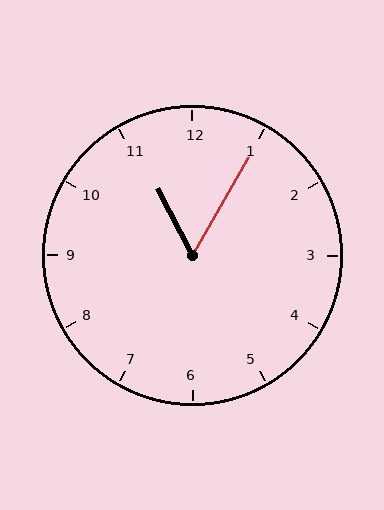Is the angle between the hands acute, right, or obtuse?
It is acute.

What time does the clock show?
11:05.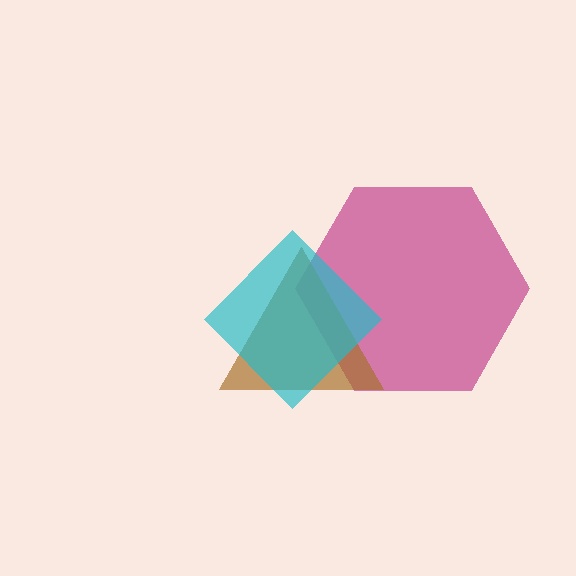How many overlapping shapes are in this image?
There are 3 overlapping shapes in the image.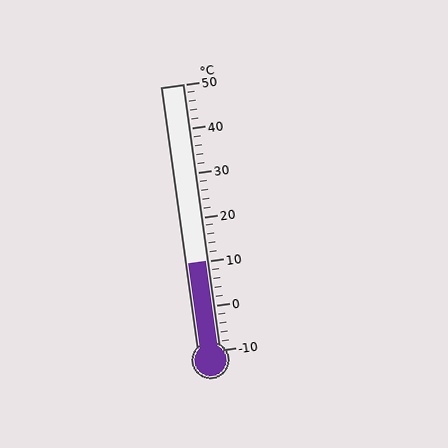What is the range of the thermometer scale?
The thermometer scale ranges from -10°C to 50°C.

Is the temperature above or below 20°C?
The temperature is below 20°C.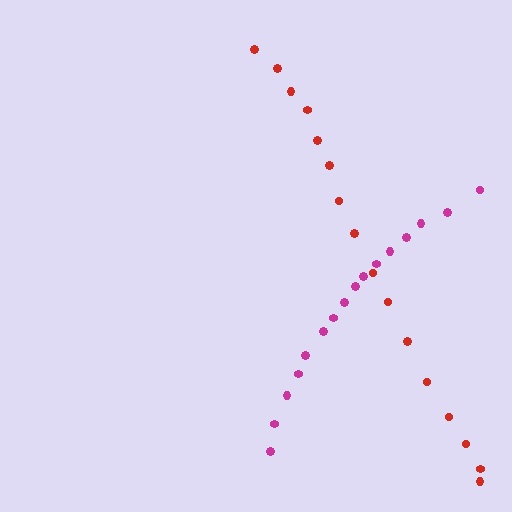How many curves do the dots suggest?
There are 2 distinct paths.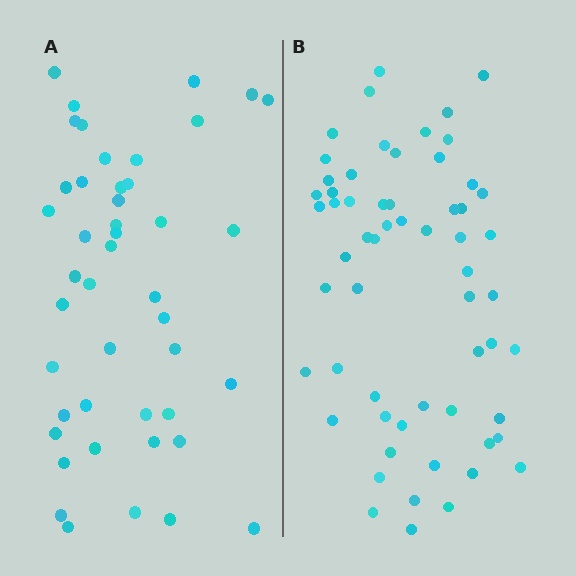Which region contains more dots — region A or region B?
Region B (the right region) has more dots.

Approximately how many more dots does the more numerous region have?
Region B has approximately 15 more dots than region A.